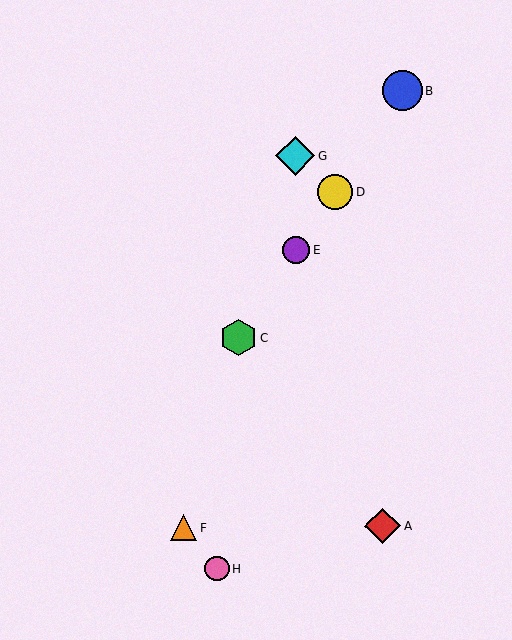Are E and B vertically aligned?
No, E is at x≈296 and B is at x≈402.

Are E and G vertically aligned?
Yes, both are at x≈296.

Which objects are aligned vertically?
Objects E, G are aligned vertically.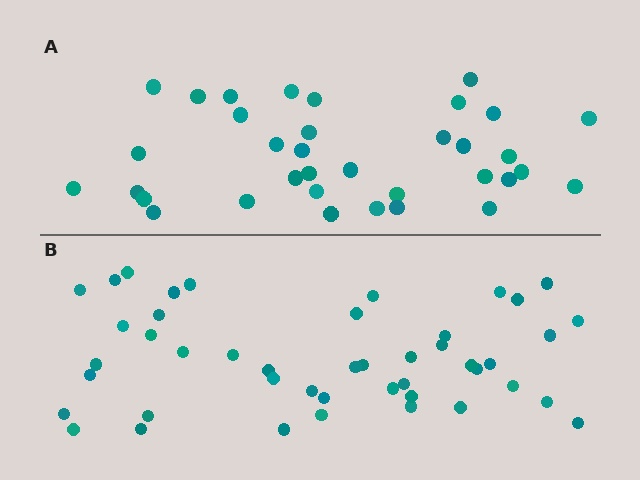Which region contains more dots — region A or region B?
Region B (the bottom region) has more dots.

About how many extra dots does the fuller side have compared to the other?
Region B has roughly 10 or so more dots than region A.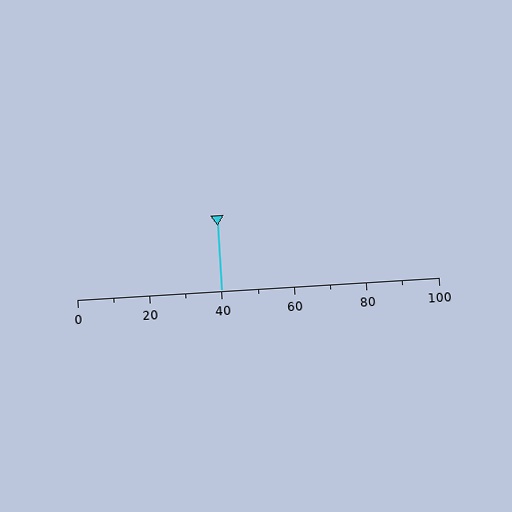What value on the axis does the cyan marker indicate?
The marker indicates approximately 40.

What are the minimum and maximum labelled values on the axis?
The axis runs from 0 to 100.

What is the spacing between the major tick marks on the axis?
The major ticks are spaced 20 apart.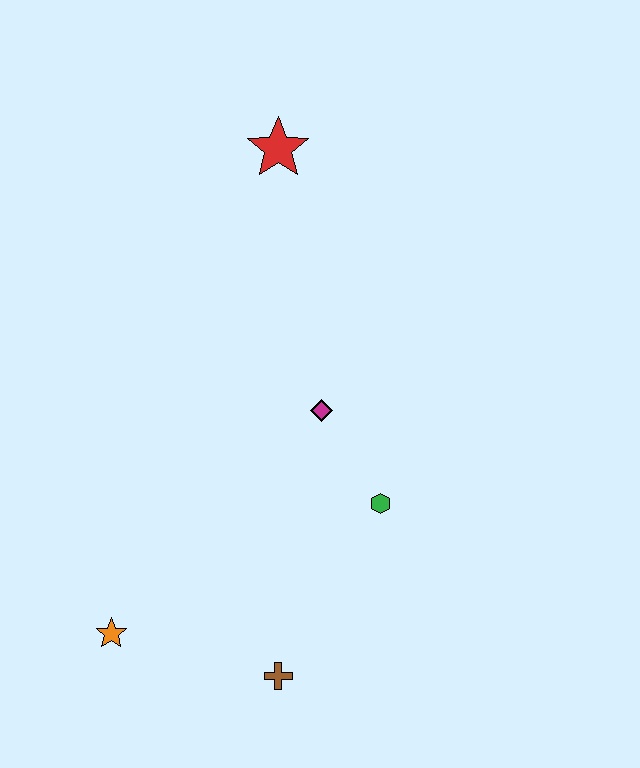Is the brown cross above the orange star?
No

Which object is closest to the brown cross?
The orange star is closest to the brown cross.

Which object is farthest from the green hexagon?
The red star is farthest from the green hexagon.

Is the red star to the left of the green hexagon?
Yes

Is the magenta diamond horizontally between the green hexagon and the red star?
Yes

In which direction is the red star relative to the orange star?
The red star is above the orange star.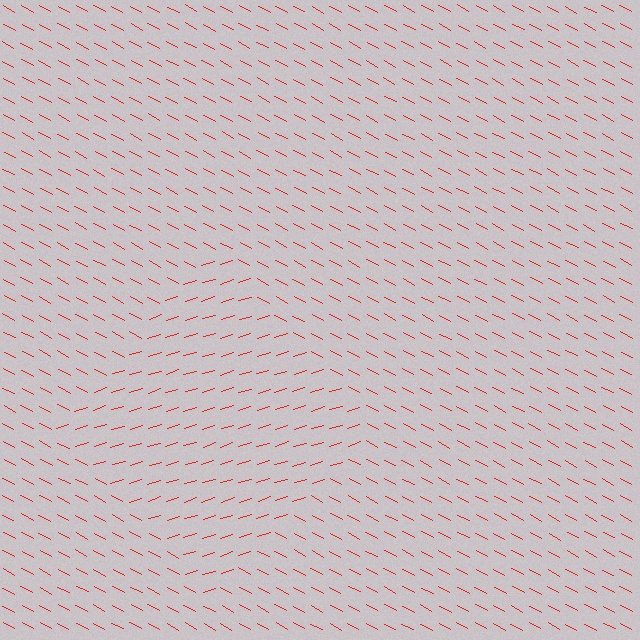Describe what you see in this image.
The image is filled with small red line segments. A diamond region in the image has lines oriented differently from the surrounding lines, creating a visible texture boundary.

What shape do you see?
I see a diamond.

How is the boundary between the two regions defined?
The boundary is defined purely by a change in line orientation (approximately 45 degrees difference). All lines are the same color and thickness.